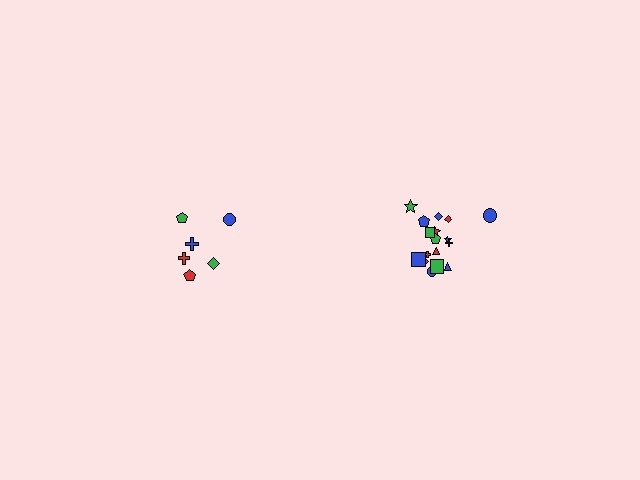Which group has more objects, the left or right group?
The right group.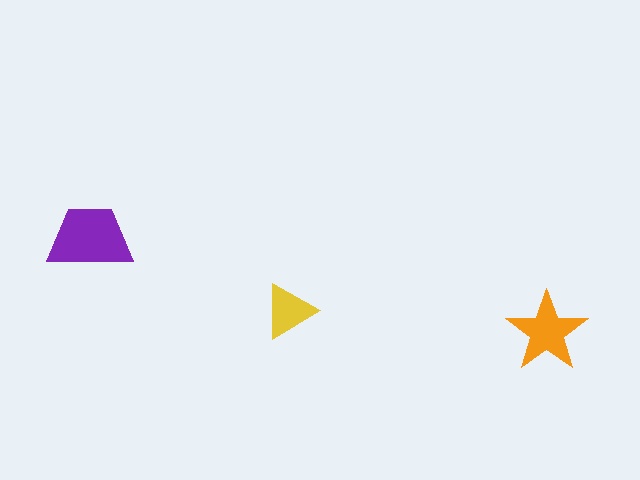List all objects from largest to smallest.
The purple trapezoid, the orange star, the yellow triangle.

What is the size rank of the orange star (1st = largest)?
2nd.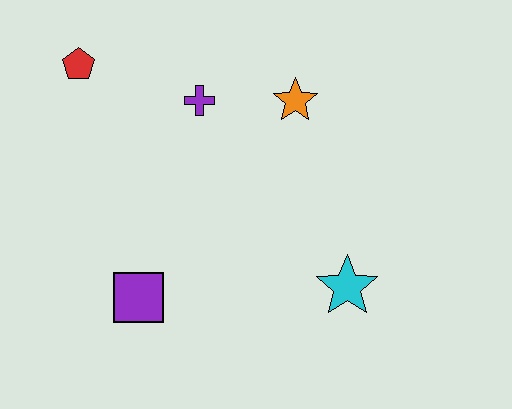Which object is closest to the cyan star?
The orange star is closest to the cyan star.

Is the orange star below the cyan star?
No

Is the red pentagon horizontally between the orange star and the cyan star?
No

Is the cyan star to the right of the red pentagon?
Yes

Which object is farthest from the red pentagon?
The cyan star is farthest from the red pentagon.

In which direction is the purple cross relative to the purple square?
The purple cross is above the purple square.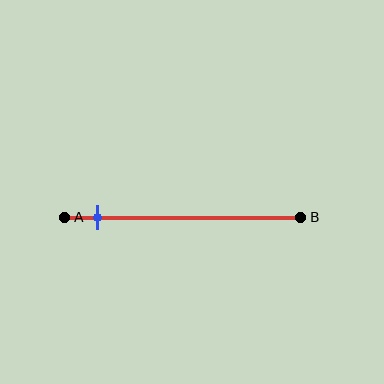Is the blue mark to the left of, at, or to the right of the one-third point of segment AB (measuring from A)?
The blue mark is to the left of the one-third point of segment AB.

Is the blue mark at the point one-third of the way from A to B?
No, the mark is at about 15% from A, not at the 33% one-third point.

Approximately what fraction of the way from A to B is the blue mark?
The blue mark is approximately 15% of the way from A to B.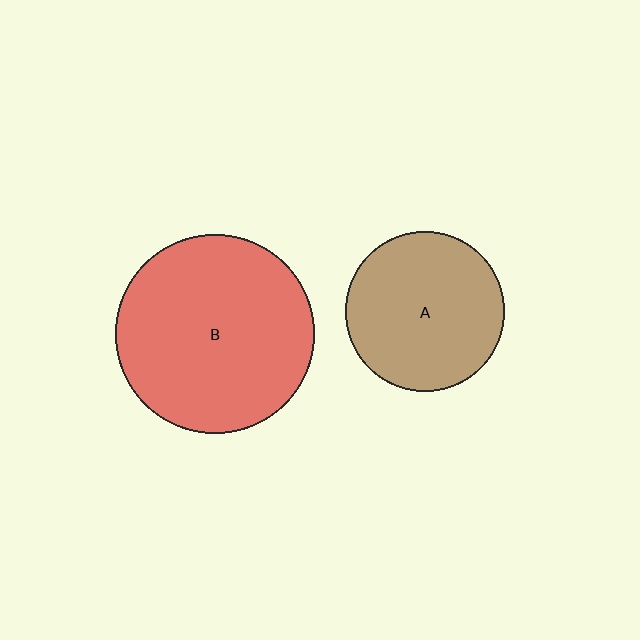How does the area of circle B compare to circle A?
Approximately 1.6 times.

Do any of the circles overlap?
No, none of the circles overlap.